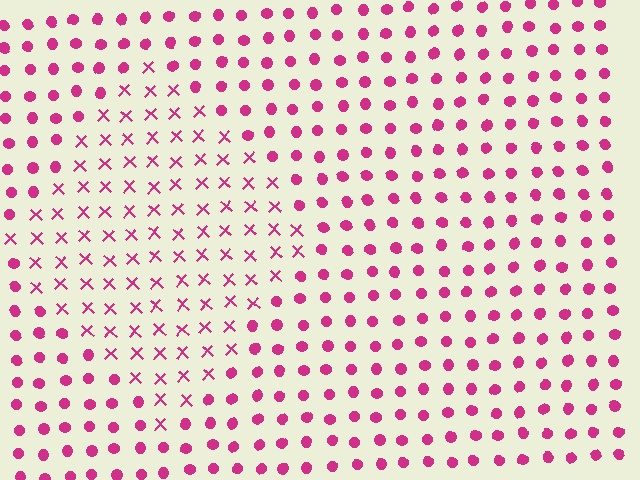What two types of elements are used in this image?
The image uses X marks inside the diamond region and circles outside it.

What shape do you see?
I see a diamond.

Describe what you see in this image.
The image is filled with small magenta elements arranged in a uniform grid. A diamond-shaped region contains X marks, while the surrounding area contains circles. The boundary is defined purely by the change in element shape.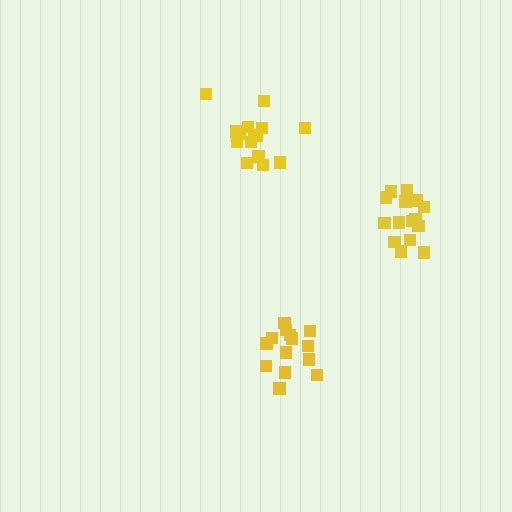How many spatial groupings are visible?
There are 3 spatial groupings.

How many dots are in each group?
Group 1: 15 dots, Group 2: 16 dots, Group 3: 15 dots (46 total).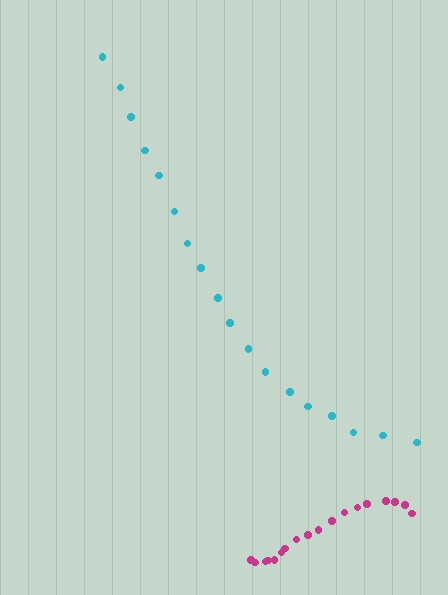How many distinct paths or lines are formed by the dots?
There are 2 distinct paths.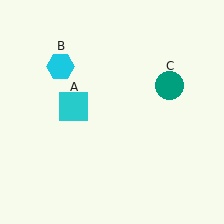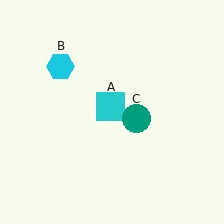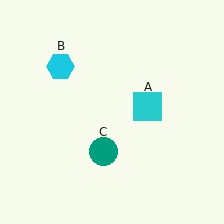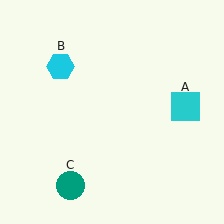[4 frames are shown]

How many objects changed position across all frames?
2 objects changed position: cyan square (object A), teal circle (object C).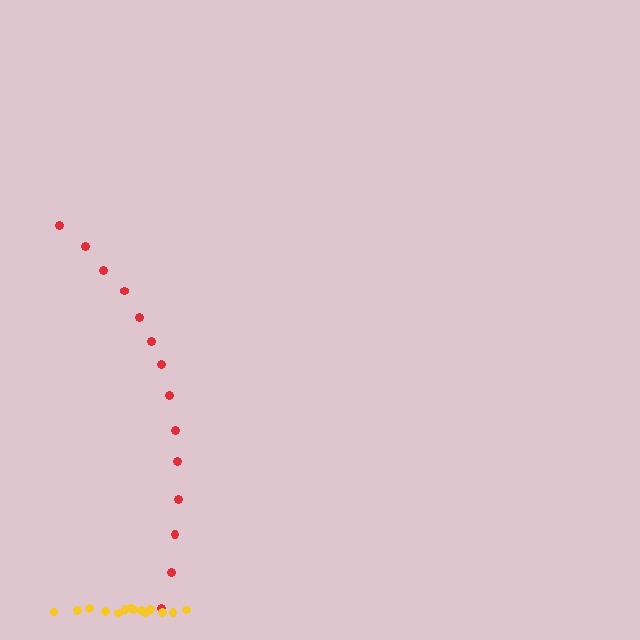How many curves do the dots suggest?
There are 2 distinct paths.